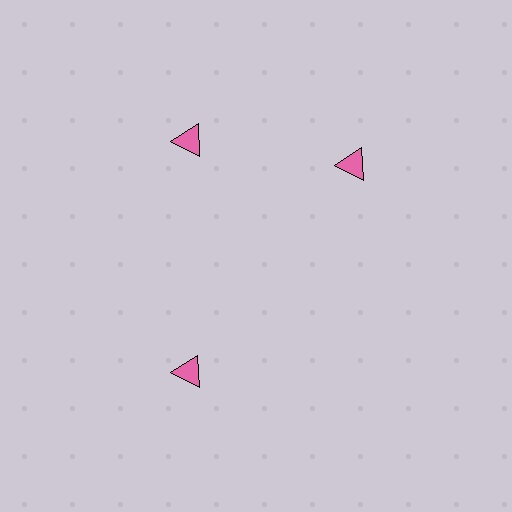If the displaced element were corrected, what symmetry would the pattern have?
It would have 3-fold rotational symmetry — the pattern would map onto itself every 120 degrees.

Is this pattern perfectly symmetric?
No. The 3 pink triangles are arranged in a ring, but one element near the 3 o'clock position is rotated out of alignment along the ring, breaking the 3-fold rotational symmetry.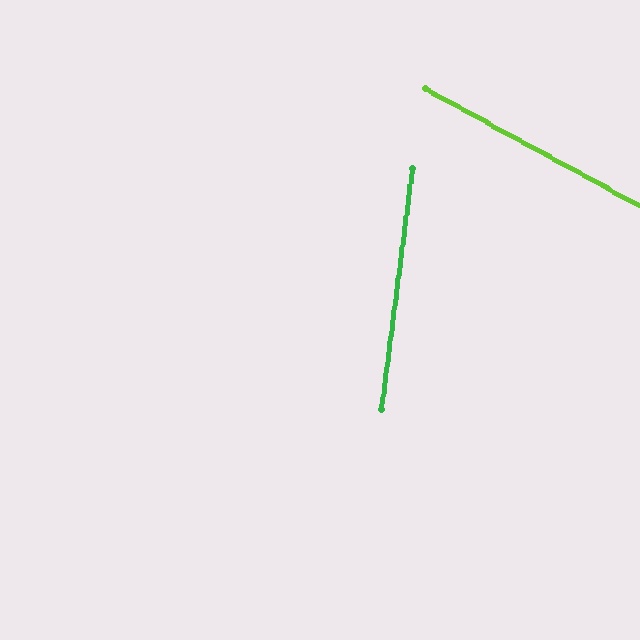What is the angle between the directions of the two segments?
Approximately 69 degrees.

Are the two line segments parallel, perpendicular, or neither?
Neither parallel nor perpendicular — they differ by about 69°.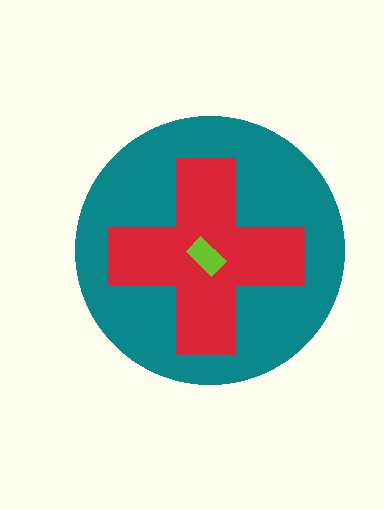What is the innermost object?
The lime rectangle.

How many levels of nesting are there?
3.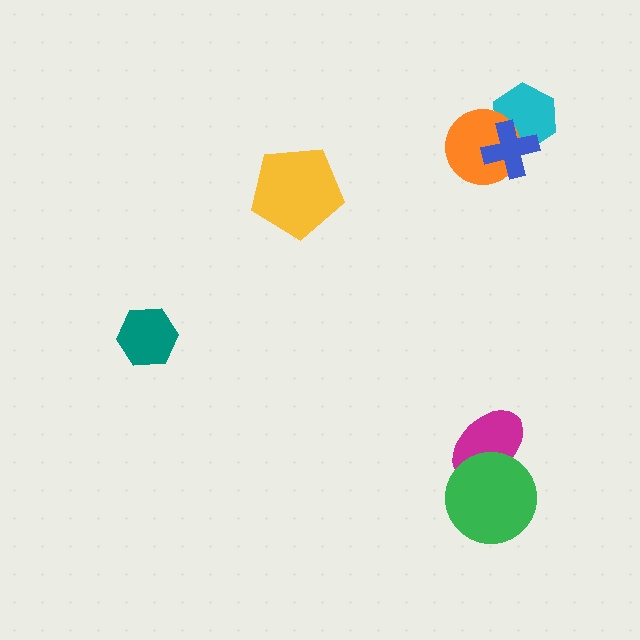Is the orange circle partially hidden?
Yes, it is partially covered by another shape.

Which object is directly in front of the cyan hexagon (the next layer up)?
The orange circle is directly in front of the cyan hexagon.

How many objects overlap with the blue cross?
2 objects overlap with the blue cross.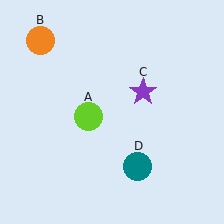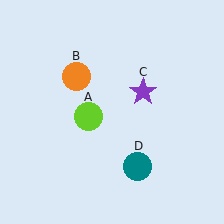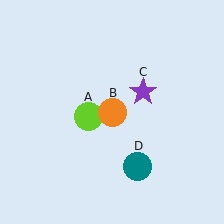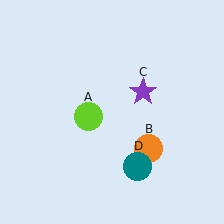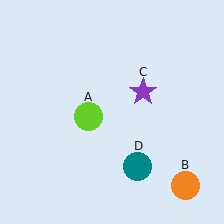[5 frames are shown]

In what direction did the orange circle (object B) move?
The orange circle (object B) moved down and to the right.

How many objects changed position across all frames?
1 object changed position: orange circle (object B).